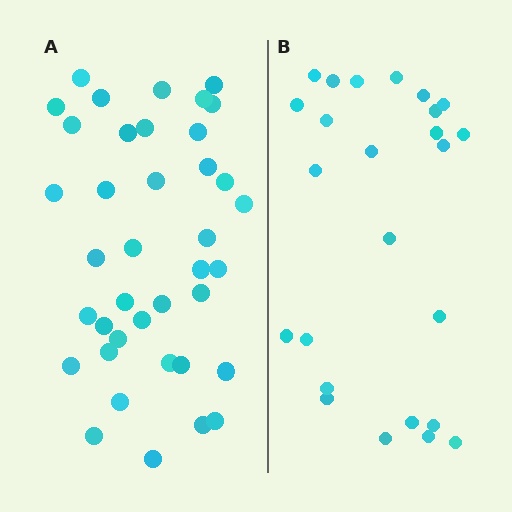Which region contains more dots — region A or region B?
Region A (the left region) has more dots.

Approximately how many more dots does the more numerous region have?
Region A has approximately 15 more dots than region B.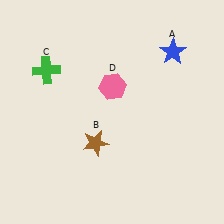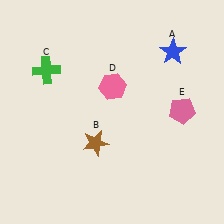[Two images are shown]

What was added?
A pink pentagon (E) was added in Image 2.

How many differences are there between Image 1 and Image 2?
There is 1 difference between the two images.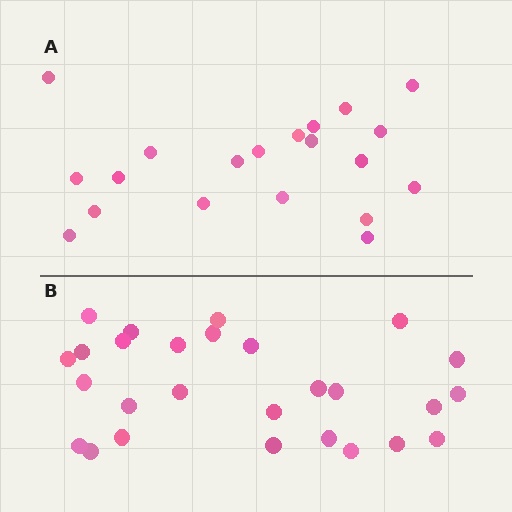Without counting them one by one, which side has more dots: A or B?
Region B (the bottom region) has more dots.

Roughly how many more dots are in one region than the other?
Region B has roughly 8 or so more dots than region A.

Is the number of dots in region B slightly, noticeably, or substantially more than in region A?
Region B has noticeably more, but not dramatically so. The ratio is roughly 1.4 to 1.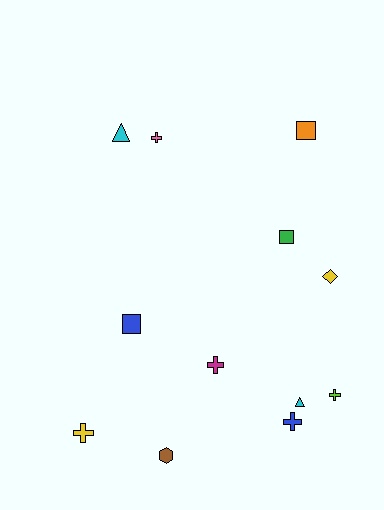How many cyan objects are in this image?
There are 2 cyan objects.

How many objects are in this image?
There are 12 objects.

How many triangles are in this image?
There are 2 triangles.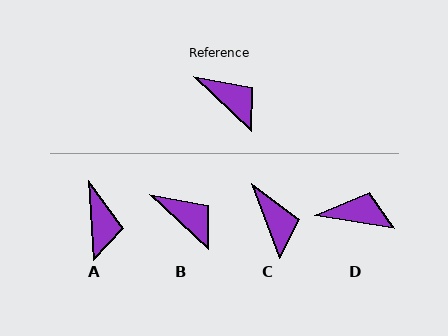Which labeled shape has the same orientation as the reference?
B.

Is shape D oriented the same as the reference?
No, it is off by about 35 degrees.